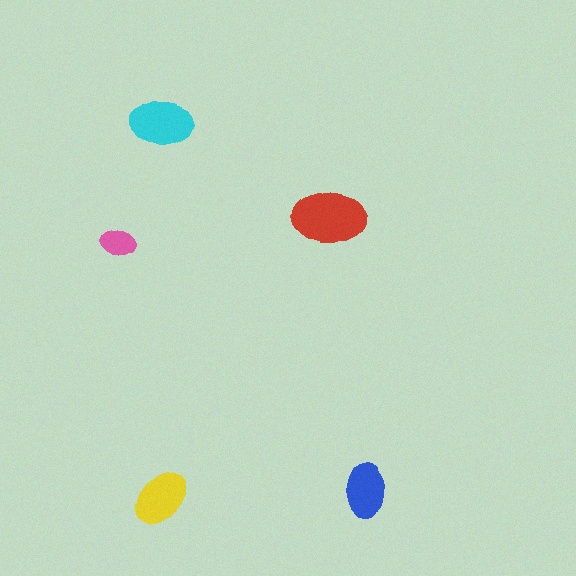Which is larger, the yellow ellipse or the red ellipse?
The red one.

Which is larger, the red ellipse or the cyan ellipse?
The red one.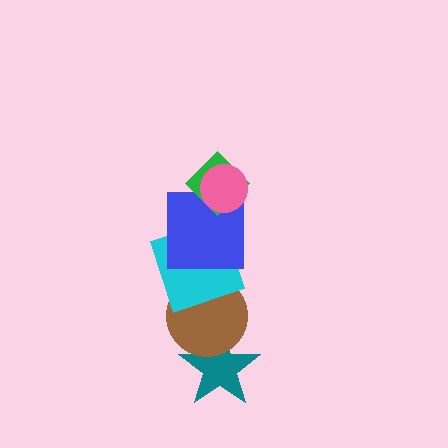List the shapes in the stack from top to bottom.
From top to bottom: the pink circle, the green diamond, the blue square, the cyan square, the brown circle, the teal star.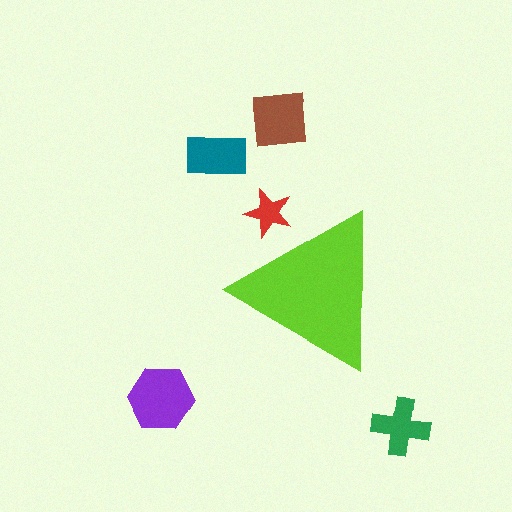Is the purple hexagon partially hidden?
No, the purple hexagon is fully visible.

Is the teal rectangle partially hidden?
No, the teal rectangle is fully visible.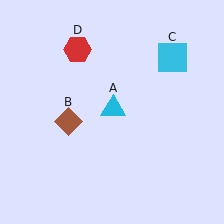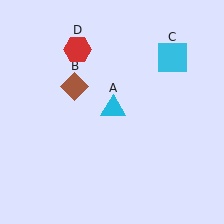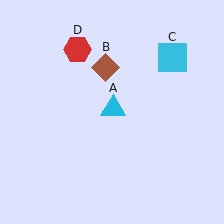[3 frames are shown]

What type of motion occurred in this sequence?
The brown diamond (object B) rotated clockwise around the center of the scene.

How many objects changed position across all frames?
1 object changed position: brown diamond (object B).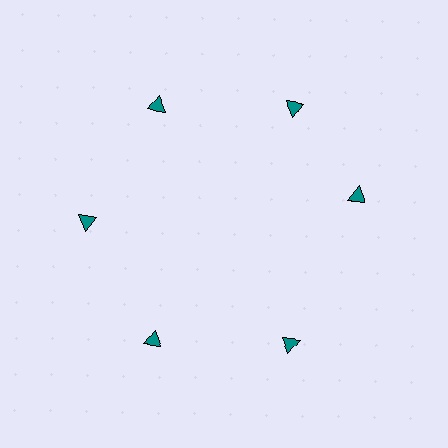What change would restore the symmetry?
The symmetry would be restored by rotating it back into even spacing with its neighbors so that all 6 triangles sit at equal angles and equal distance from the center.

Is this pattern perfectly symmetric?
No. The 6 teal triangles are arranged in a ring, but one element near the 3 o'clock position is rotated out of alignment along the ring, breaking the 6-fold rotational symmetry.